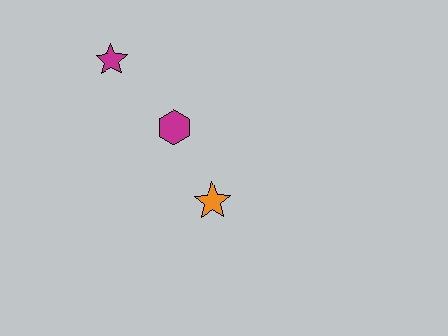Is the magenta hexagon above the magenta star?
No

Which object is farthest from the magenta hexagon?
The magenta star is farthest from the magenta hexagon.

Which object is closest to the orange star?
The magenta hexagon is closest to the orange star.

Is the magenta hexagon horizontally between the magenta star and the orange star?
Yes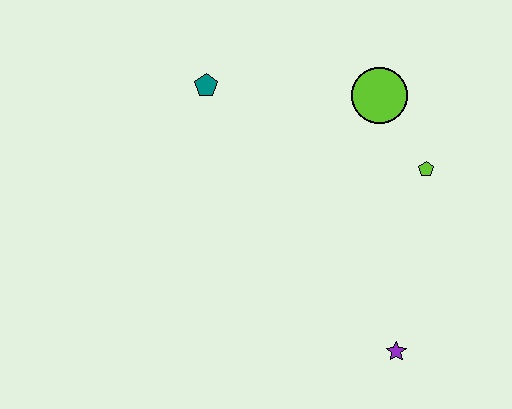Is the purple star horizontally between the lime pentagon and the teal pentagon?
Yes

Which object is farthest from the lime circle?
The purple star is farthest from the lime circle.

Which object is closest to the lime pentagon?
The lime circle is closest to the lime pentagon.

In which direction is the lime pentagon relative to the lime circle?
The lime pentagon is below the lime circle.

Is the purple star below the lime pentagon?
Yes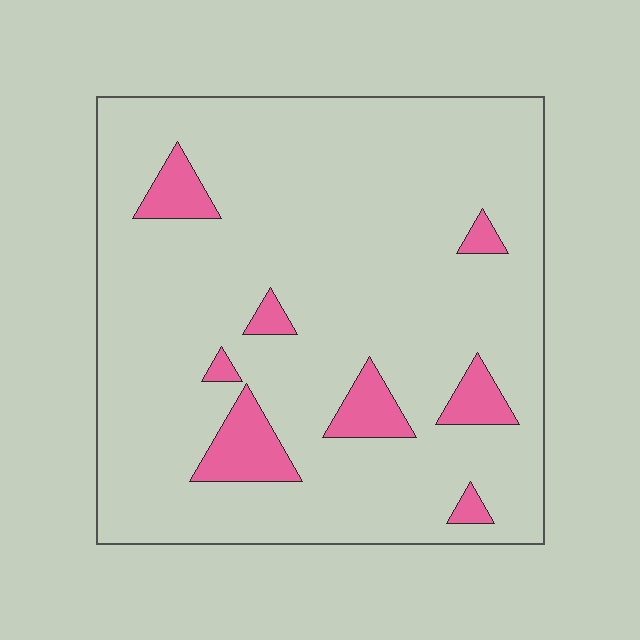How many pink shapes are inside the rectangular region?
8.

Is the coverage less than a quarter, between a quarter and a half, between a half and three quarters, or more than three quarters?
Less than a quarter.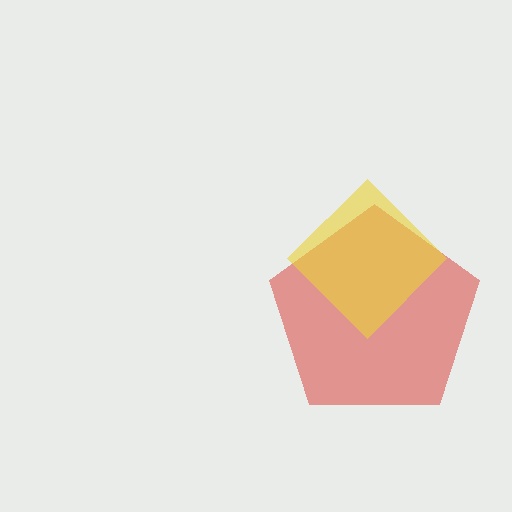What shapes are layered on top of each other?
The layered shapes are: a red pentagon, a yellow diamond.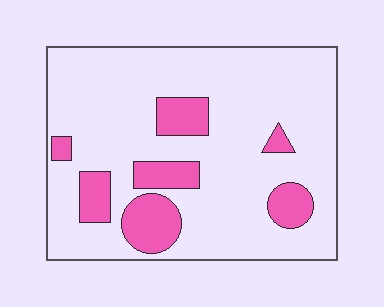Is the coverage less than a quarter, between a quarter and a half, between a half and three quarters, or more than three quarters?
Less than a quarter.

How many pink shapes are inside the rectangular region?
7.